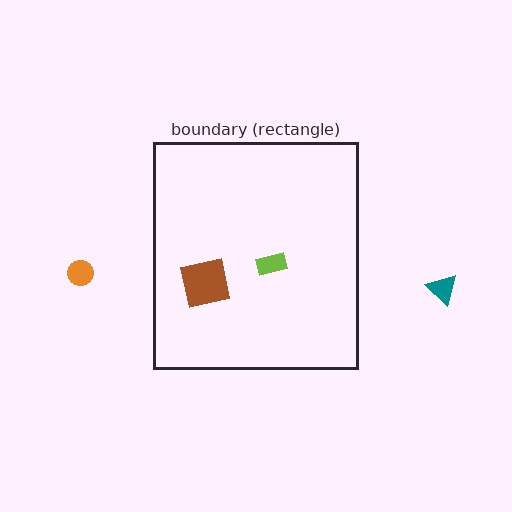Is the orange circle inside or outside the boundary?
Outside.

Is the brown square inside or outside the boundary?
Inside.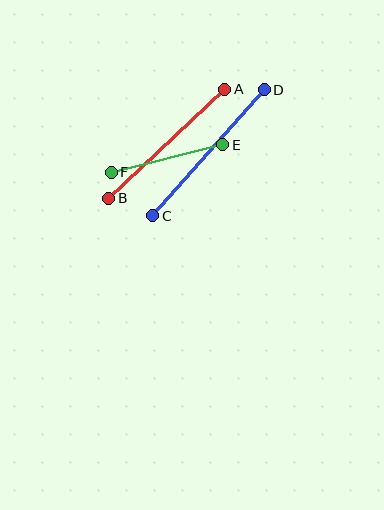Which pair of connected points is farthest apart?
Points C and D are farthest apart.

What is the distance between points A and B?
The distance is approximately 159 pixels.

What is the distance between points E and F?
The distance is approximately 115 pixels.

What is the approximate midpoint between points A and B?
The midpoint is at approximately (167, 144) pixels.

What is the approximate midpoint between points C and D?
The midpoint is at approximately (208, 153) pixels.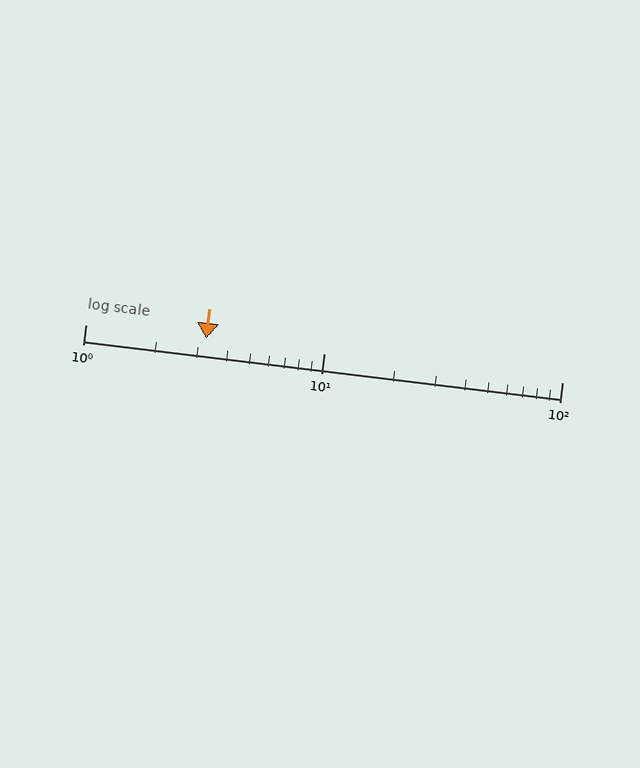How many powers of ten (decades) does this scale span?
The scale spans 2 decades, from 1 to 100.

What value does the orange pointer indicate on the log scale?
The pointer indicates approximately 3.2.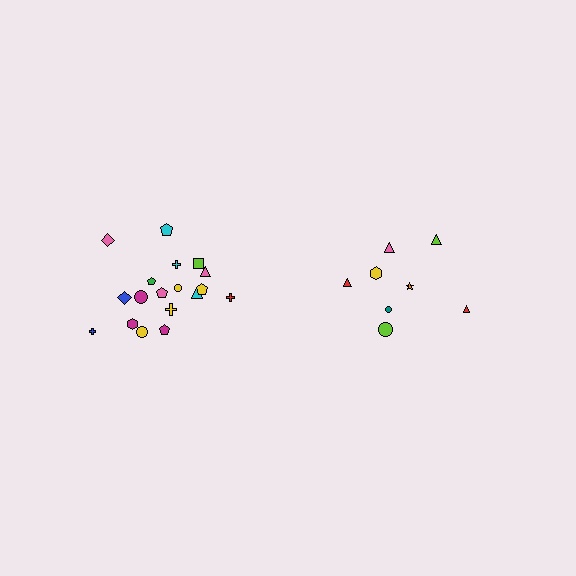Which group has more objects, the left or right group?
The left group.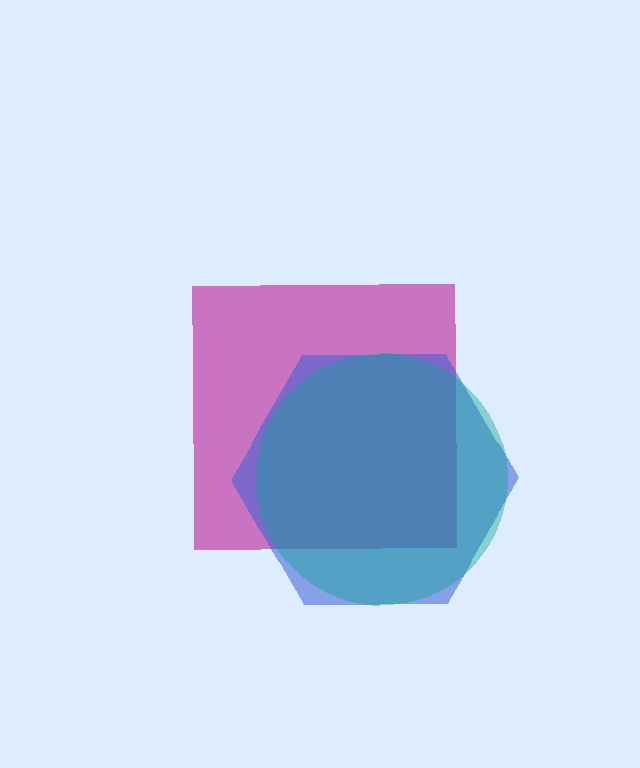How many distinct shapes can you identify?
There are 3 distinct shapes: a magenta square, a blue hexagon, a teal circle.